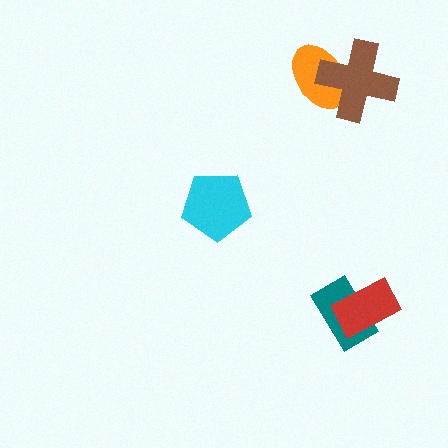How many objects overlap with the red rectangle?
1 object overlaps with the red rectangle.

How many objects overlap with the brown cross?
1 object overlaps with the brown cross.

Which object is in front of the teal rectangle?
The red rectangle is in front of the teal rectangle.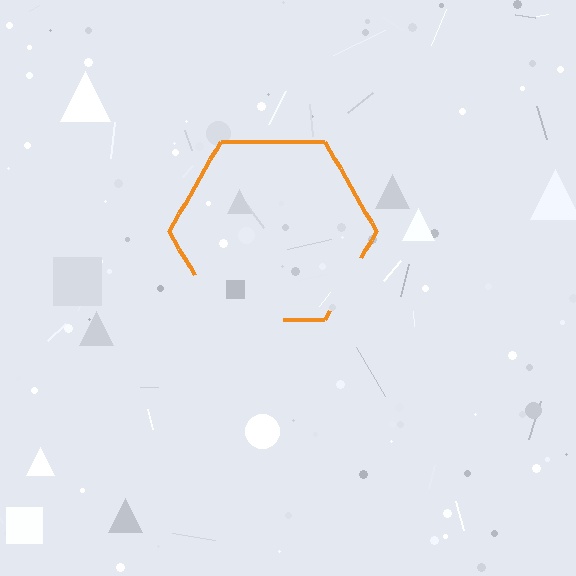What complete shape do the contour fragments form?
The contour fragments form a hexagon.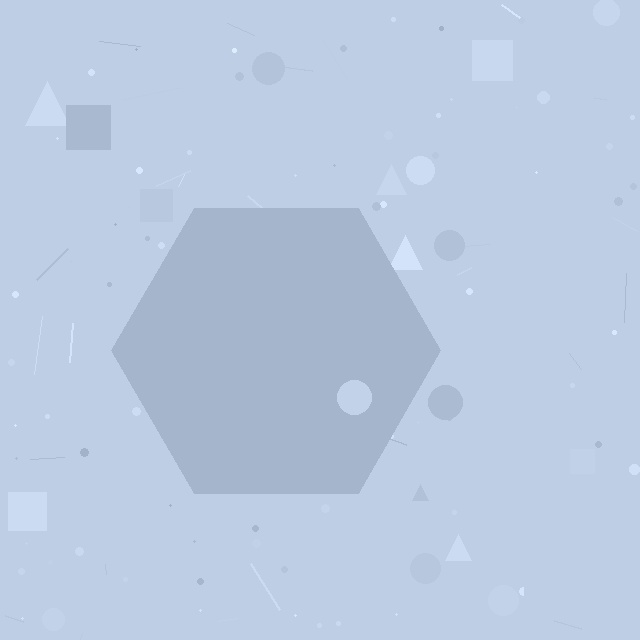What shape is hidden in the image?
A hexagon is hidden in the image.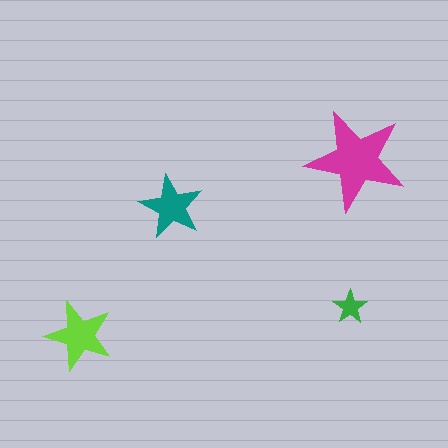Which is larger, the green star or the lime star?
The lime one.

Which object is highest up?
The magenta star is topmost.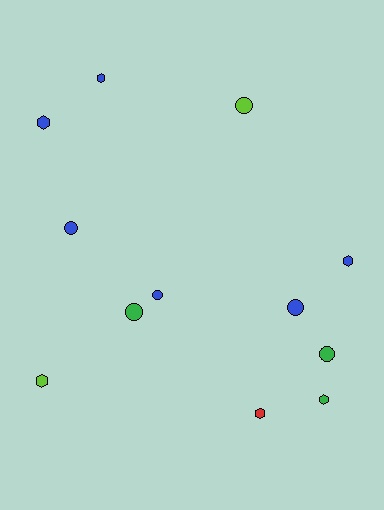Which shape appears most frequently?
Circle, with 6 objects.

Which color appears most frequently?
Blue, with 6 objects.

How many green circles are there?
There are 2 green circles.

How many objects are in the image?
There are 12 objects.